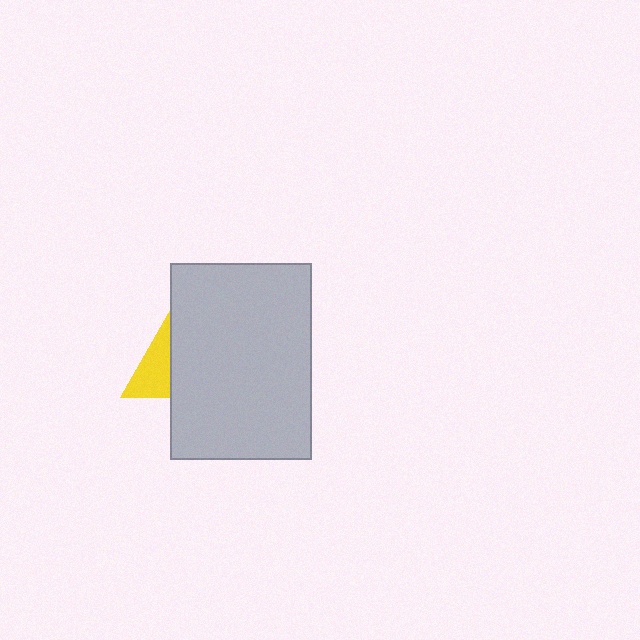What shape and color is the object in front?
The object in front is a light gray rectangle.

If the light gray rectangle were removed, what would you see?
You would see the complete yellow triangle.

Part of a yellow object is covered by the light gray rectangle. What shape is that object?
It is a triangle.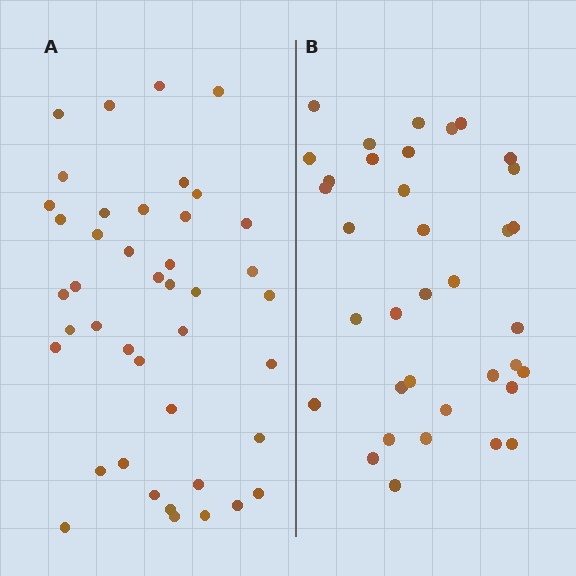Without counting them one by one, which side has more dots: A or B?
Region A (the left region) has more dots.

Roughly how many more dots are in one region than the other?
Region A has about 6 more dots than region B.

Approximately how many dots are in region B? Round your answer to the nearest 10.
About 40 dots. (The exact count is 36, which rounds to 40.)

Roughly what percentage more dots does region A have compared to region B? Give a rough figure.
About 15% more.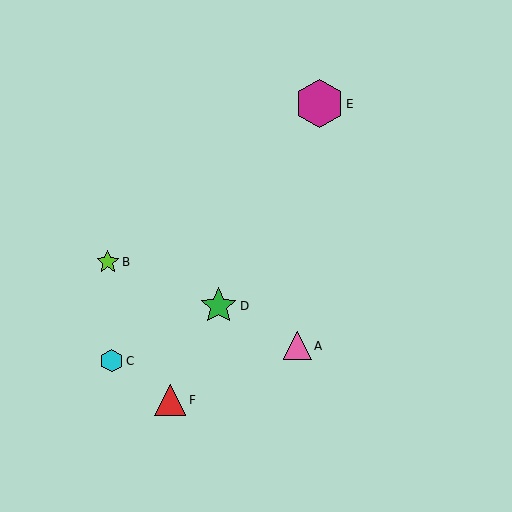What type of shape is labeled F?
Shape F is a red triangle.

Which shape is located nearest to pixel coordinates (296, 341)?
The pink triangle (labeled A) at (297, 346) is nearest to that location.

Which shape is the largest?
The magenta hexagon (labeled E) is the largest.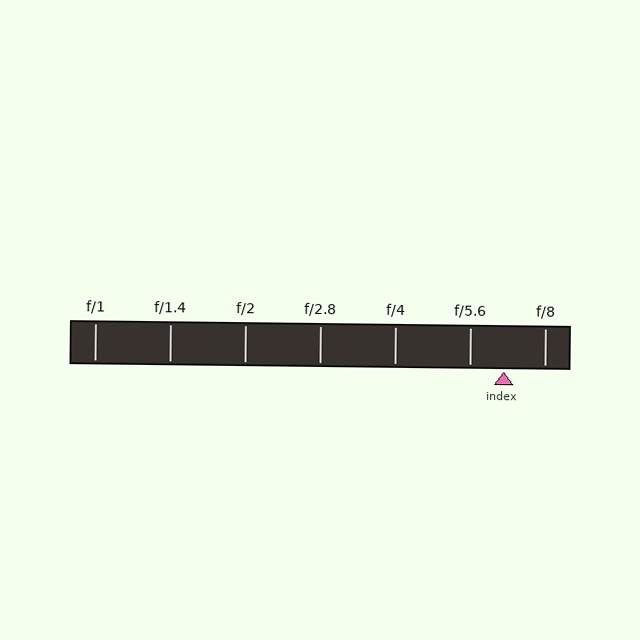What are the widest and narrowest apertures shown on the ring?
The widest aperture shown is f/1 and the narrowest is f/8.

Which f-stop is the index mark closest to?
The index mark is closest to f/5.6.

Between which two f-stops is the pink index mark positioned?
The index mark is between f/5.6 and f/8.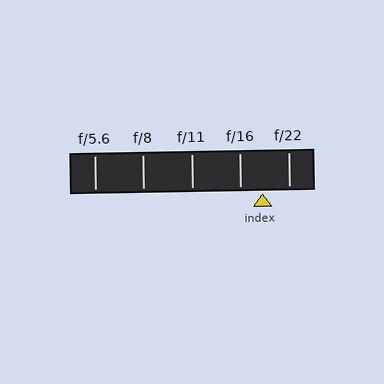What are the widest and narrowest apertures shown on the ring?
The widest aperture shown is f/5.6 and the narrowest is f/22.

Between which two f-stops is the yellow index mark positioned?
The index mark is between f/16 and f/22.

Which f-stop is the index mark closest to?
The index mark is closest to f/16.